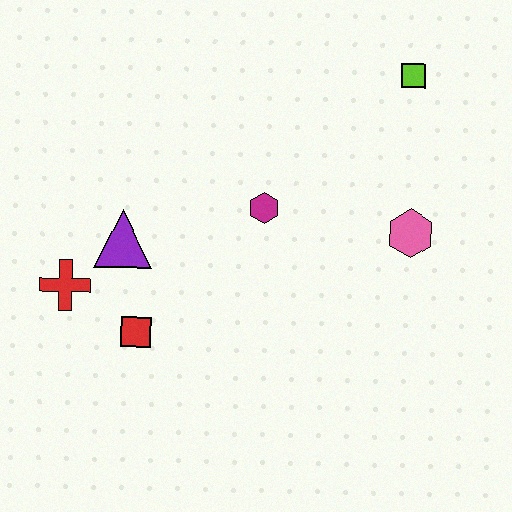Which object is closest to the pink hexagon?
The magenta hexagon is closest to the pink hexagon.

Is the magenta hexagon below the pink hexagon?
No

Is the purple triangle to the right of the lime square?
No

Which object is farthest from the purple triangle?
The lime square is farthest from the purple triangle.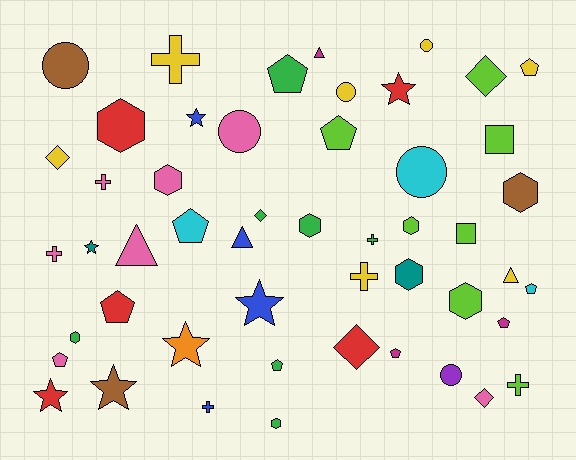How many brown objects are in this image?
There are 3 brown objects.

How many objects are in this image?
There are 50 objects.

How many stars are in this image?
There are 7 stars.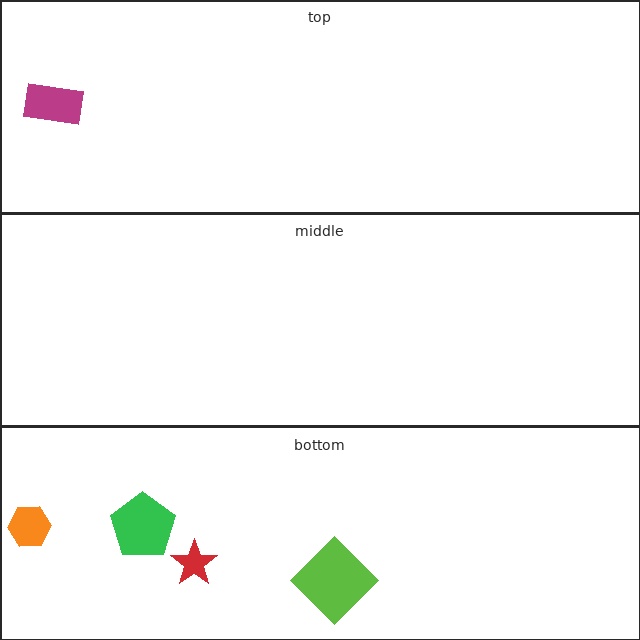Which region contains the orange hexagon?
The bottom region.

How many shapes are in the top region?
1.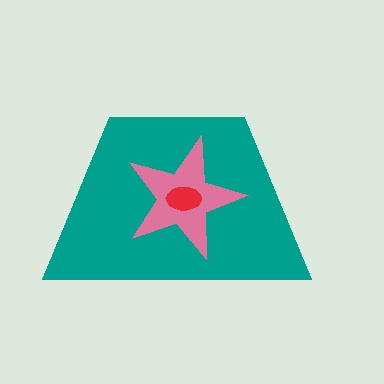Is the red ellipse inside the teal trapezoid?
Yes.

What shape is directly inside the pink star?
The red ellipse.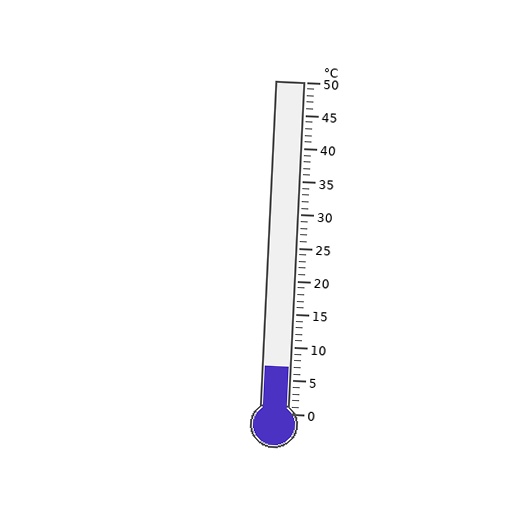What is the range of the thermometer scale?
The thermometer scale ranges from 0°C to 50°C.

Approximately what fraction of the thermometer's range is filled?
The thermometer is filled to approximately 15% of its range.